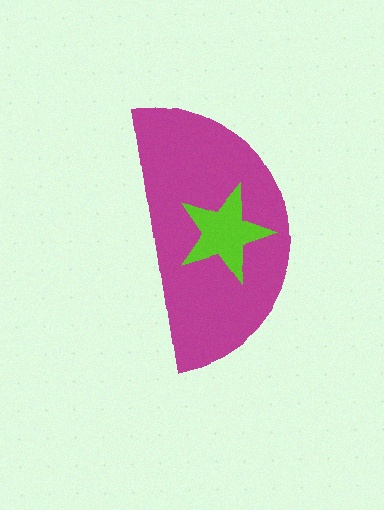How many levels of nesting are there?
2.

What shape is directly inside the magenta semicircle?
The lime star.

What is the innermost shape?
The lime star.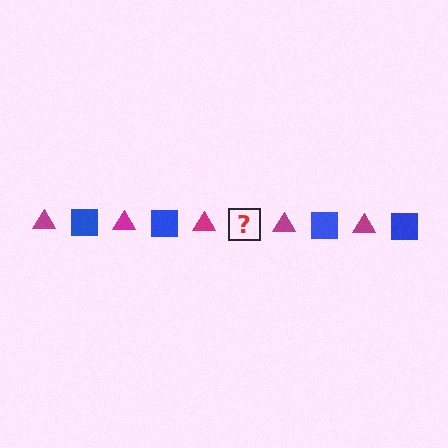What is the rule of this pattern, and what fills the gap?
The rule is that the pattern alternates between magenta triangle and blue square. The gap should be filled with a blue square.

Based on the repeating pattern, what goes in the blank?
The blank should be a blue square.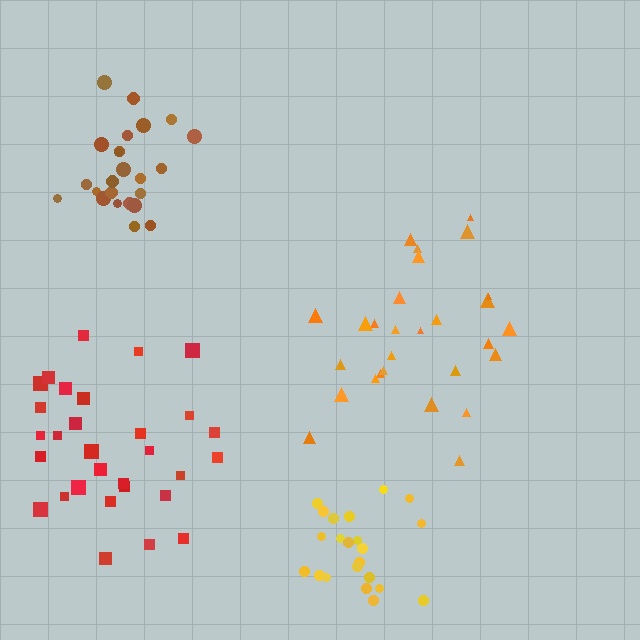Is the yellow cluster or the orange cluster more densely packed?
Yellow.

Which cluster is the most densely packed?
Brown.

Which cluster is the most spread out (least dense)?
Red.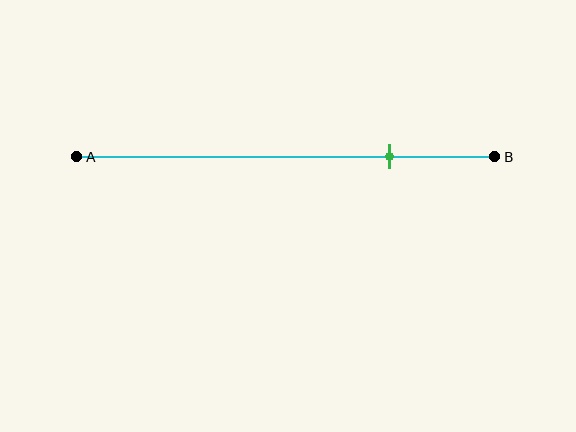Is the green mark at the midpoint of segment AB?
No, the mark is at about 75% from A, not at the 50% midpoint.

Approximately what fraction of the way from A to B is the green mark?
The green mark is approximately 75% of the way from A to B.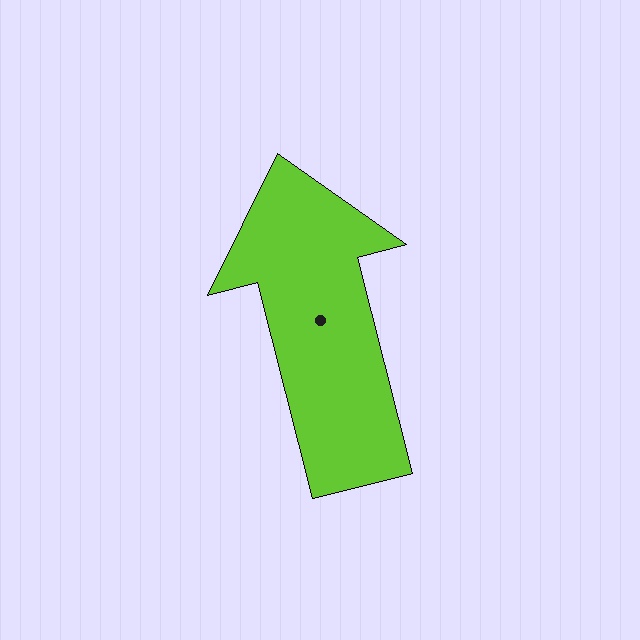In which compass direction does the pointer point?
North.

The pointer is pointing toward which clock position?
Roughly 12 o'clock.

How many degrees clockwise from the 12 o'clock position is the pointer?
Approximately 346 degrees.